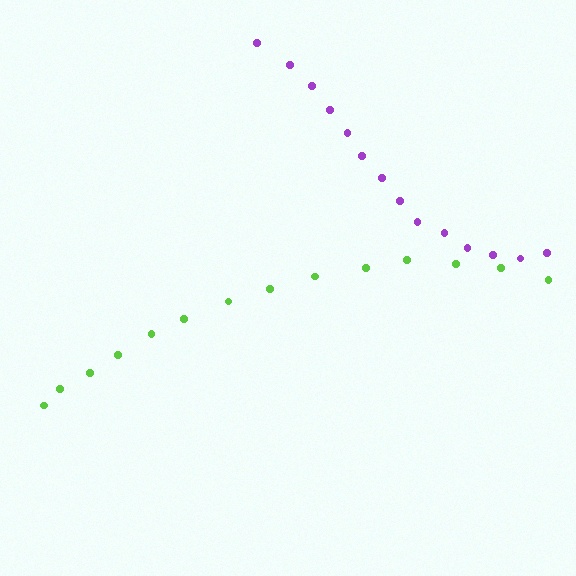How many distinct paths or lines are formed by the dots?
There are 2 distinct paths.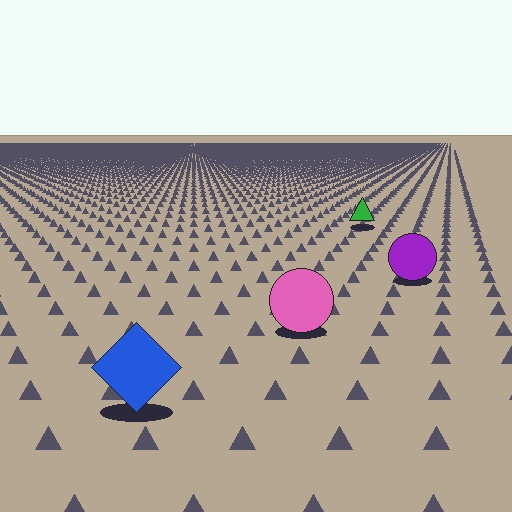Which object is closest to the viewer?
The blue diamond is closest. The texture marks near it are larger and more spread out.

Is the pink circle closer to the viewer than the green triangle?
Yes. The pink circle is closer — you can tell from the texture gradient: the ground texture is coarser near it.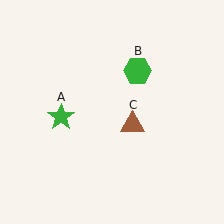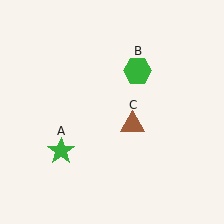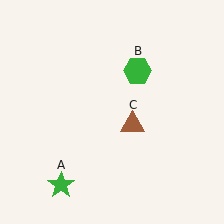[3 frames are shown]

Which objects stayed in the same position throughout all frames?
Green hexagon (object B) and brown triangle (object C) remained stationary.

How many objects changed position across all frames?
1 object changed position: green star (object A).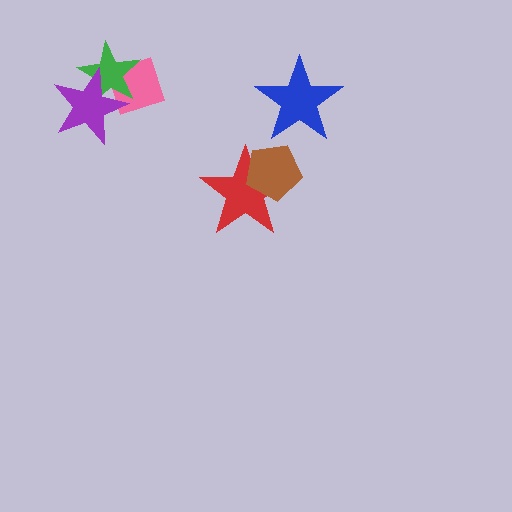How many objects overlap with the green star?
2 objects overlap with the green star.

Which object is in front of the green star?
The purple star is in front of the green star.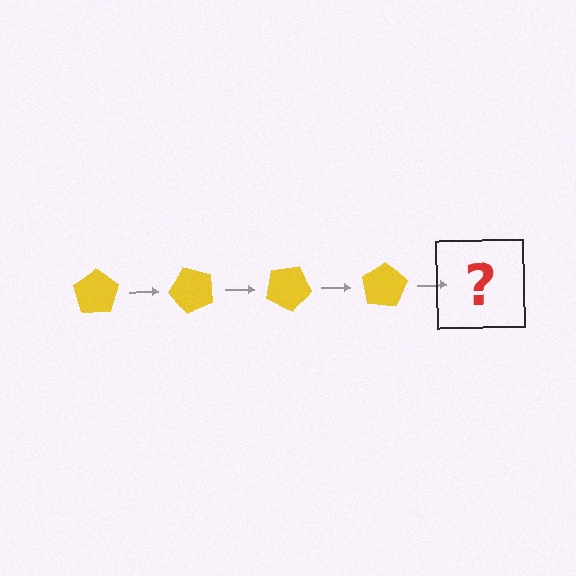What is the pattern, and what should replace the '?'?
The pattern is that the pentagon rotates 50 degrees each step. The '?' should be a yellow pentagon rotated 200 degrees.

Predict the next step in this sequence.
The next step is a yellow pentagon rotated 200 degrees.